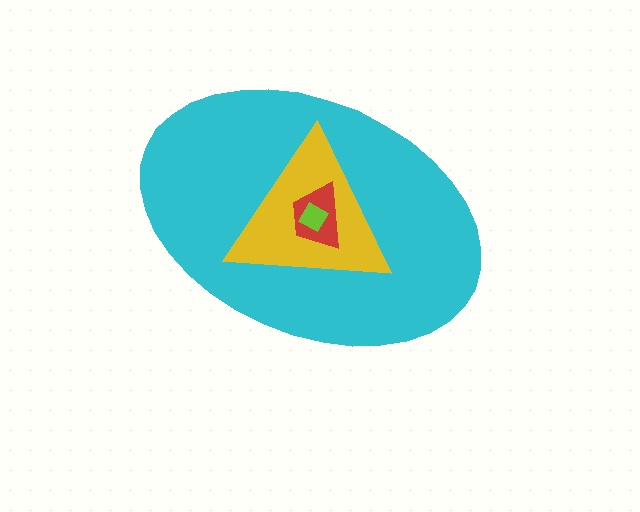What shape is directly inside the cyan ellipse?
The yellow triangle.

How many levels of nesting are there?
4.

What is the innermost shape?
The lime diamond.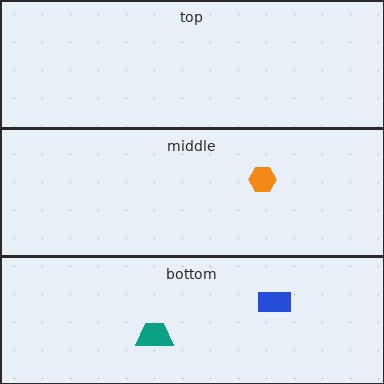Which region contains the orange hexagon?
The middle region.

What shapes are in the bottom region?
The teal trapezoid, the blue rectangle.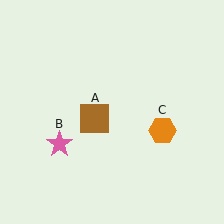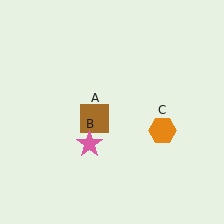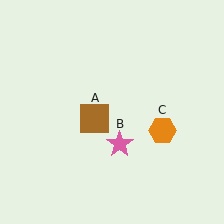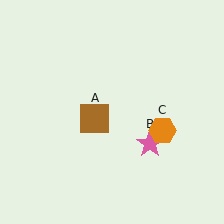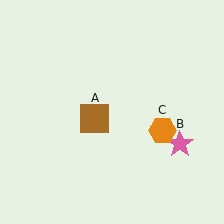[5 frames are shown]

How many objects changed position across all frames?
1 object changed position: pink star (object B).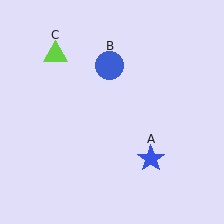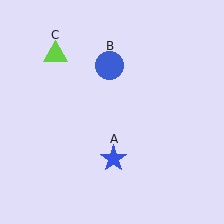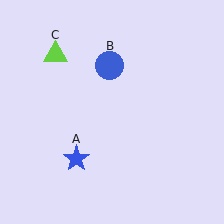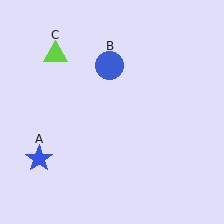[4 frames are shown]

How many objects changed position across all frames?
1 object changed position: blue star (object A).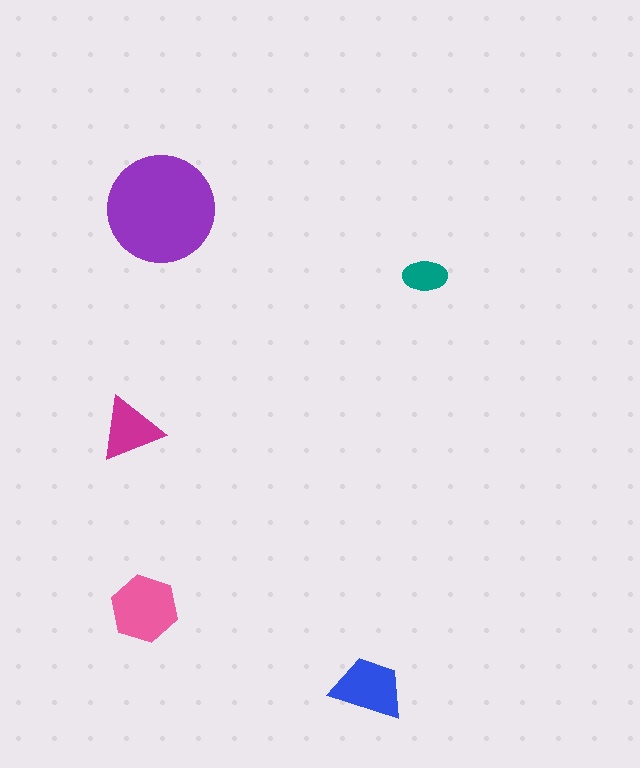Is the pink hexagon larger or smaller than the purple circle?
Smaller.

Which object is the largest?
The purple circle.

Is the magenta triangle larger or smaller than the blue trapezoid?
Smaller.